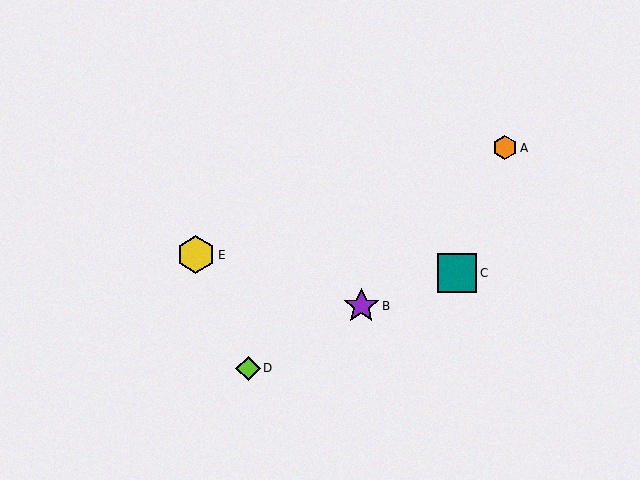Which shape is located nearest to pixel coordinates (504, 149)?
The orange hexagon (labeled A) at (505, 148) is nearest to that location.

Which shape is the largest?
The teal square (labeled C) is the largest.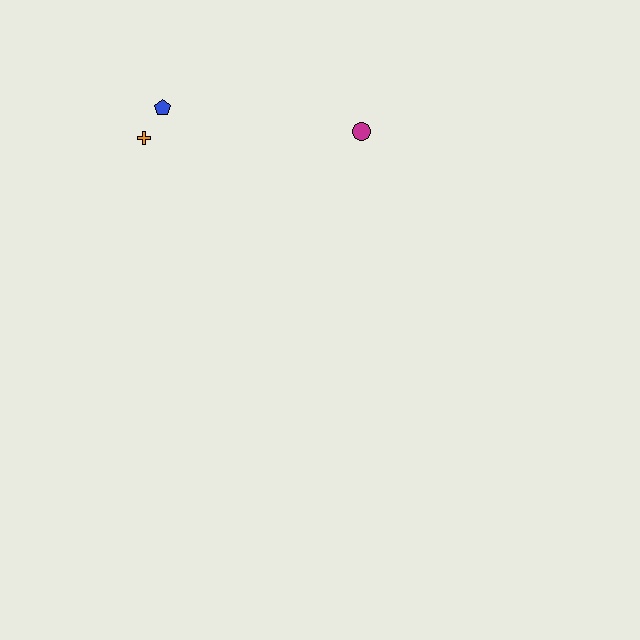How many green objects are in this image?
There are no green objects.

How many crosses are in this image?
There is 1 cross.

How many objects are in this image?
There are 3 objects.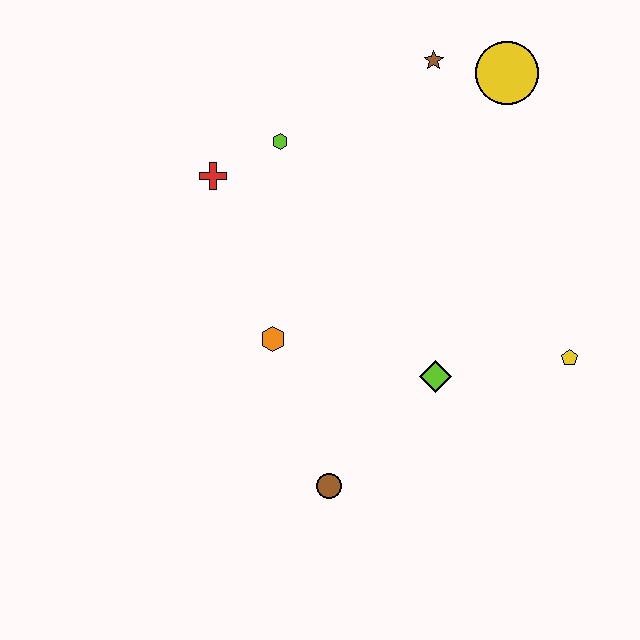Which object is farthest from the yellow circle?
The brown circle is farthest from the yellow circle.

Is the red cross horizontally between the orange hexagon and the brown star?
No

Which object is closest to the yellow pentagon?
The lime diamond is closest to the yellow pentagon.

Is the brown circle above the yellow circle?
No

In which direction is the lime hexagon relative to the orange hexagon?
The lime hexagon is above the orange hexagon.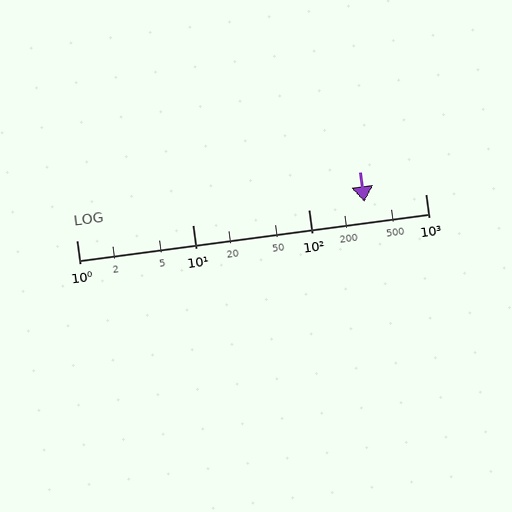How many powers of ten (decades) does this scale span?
The scale spans 3 decades, from 1 to 1000.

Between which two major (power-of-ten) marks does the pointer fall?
The pointer is between 100 and 1000.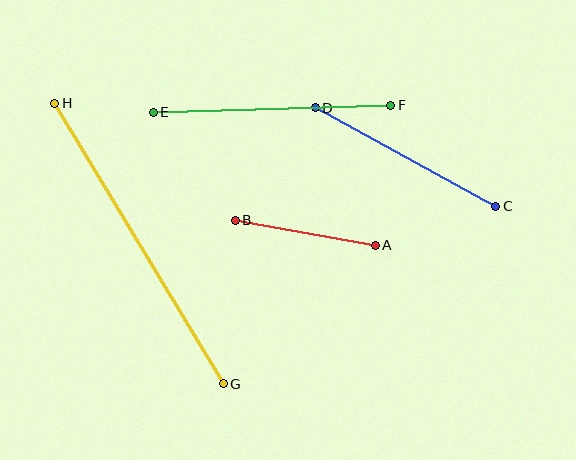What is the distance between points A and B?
The distance is approximately 142 pixels.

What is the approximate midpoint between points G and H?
The midpoint is at approximately (139, 243) pixels.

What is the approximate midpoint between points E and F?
The midpoint is at approximately (272, 109) pixels.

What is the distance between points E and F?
The distance is approximately 237 pixels.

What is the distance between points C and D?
The distance is approximately 206 pixels.